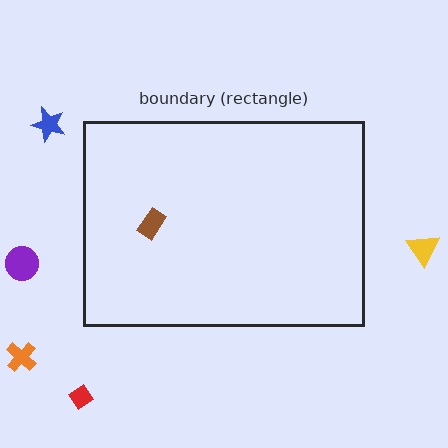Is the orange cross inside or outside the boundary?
Outside.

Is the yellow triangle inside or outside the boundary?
Outside.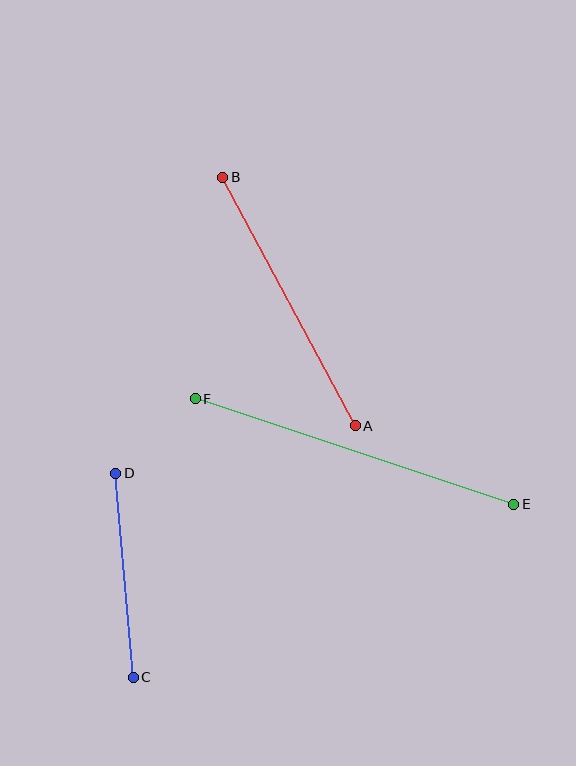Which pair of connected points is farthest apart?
Points E and F are farthest apart.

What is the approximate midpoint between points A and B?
The midpoint is at approximately (289, 302) pixels.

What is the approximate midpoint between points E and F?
The midpoint is at approximately (355, 452) pixels.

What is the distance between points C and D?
The distance is approximately 205 pixels.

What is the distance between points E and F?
The distance is approximately 336 pixels.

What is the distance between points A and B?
The distance is approximately 281 pixels.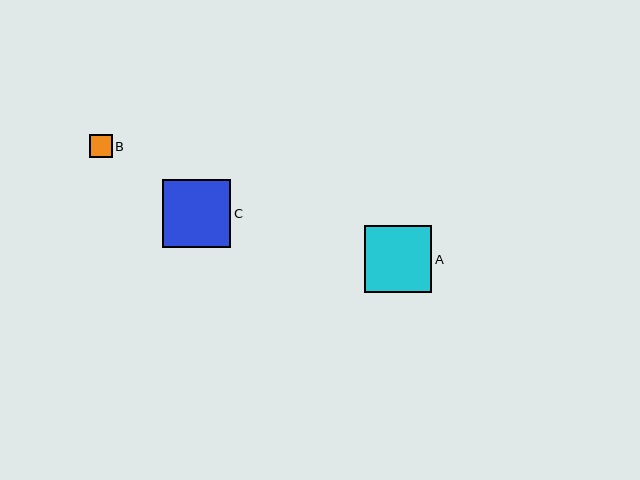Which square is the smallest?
Square B is the smallest with a size of approximately 23 pixels.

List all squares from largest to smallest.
From largest to smallest: C, A, B.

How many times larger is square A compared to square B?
Square A is approximately 2.9 times the size of square B.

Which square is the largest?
Square C is the largest with a size of approximately 68 pixels.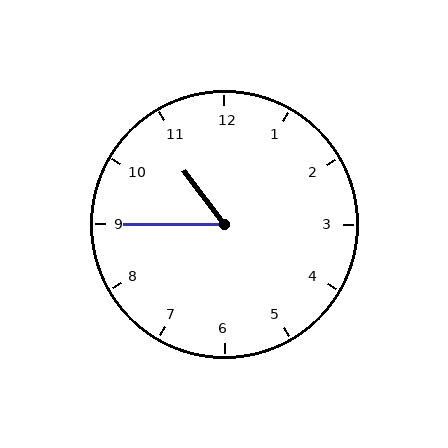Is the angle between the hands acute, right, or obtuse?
It is acute.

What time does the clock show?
10:45.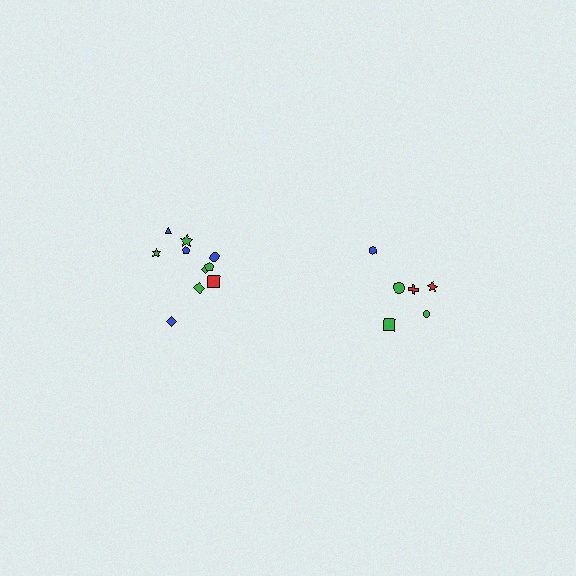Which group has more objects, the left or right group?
The left group.